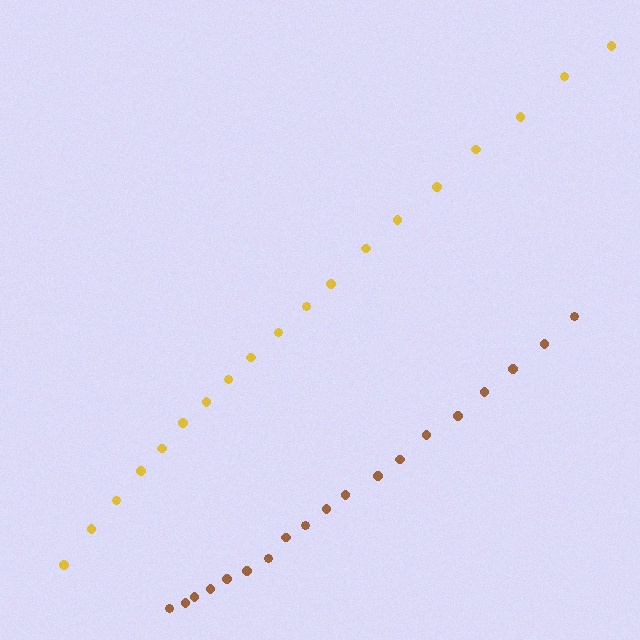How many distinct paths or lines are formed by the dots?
There are 2 distinct paths.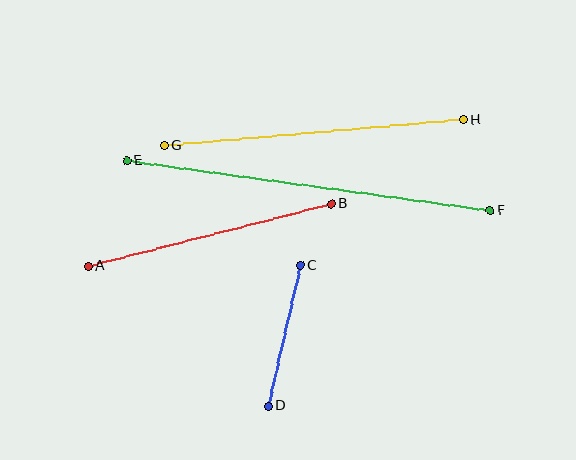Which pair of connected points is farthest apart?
Points E and F are farthest apart.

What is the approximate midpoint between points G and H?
The midpoint is at approximately (314, 132) pixels.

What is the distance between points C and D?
The distance is approximately 144 pixels.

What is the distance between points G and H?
The distance is approximately 300 pixels.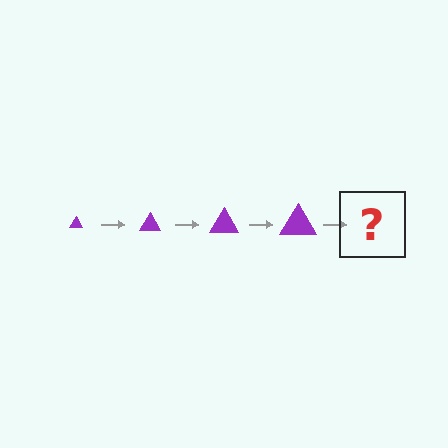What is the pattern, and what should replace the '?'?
The pattern is that the triangle gets progressively larger each step. The '?' should be a purple triangle, larger than the previous one.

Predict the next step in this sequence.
The next step is a purple triangle, larger than the previous one.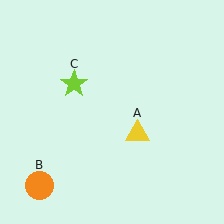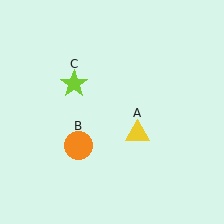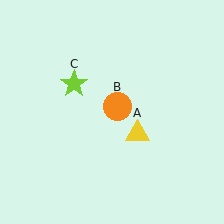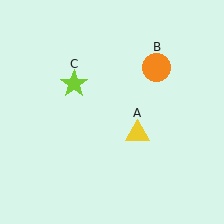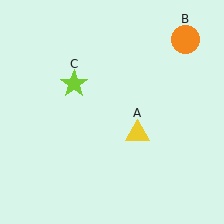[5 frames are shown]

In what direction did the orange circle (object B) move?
The orange circle (object B) moved up and to the right.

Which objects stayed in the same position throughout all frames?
Yellow triangle (object A) and lime star (object C) remained stationary.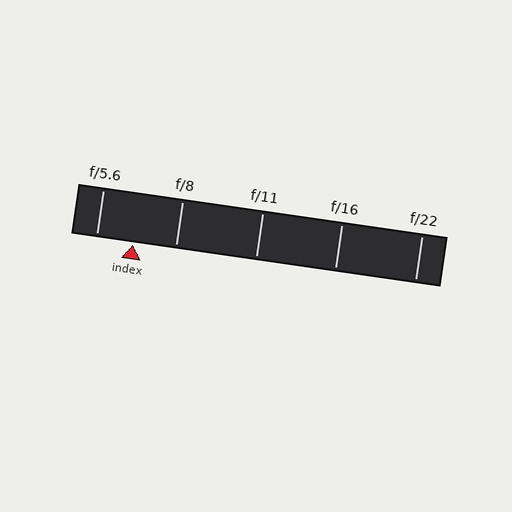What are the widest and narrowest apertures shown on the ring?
The widest aperture shown is f/5.6 and the narrowest is f/22.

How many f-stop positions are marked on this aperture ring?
There are 5 f-stop positions marked.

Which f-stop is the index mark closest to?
The index mark is closest to f/5.6.